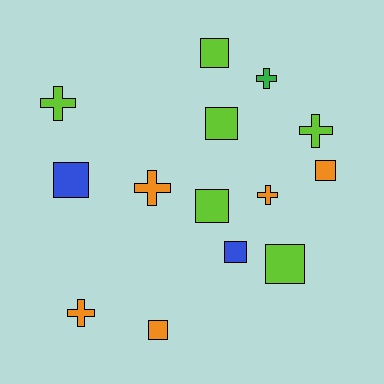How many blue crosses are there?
There are no blue crosses.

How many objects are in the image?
There are 14 objects.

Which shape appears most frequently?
Square, with 8 objects.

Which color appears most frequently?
Lime, with 6 objects.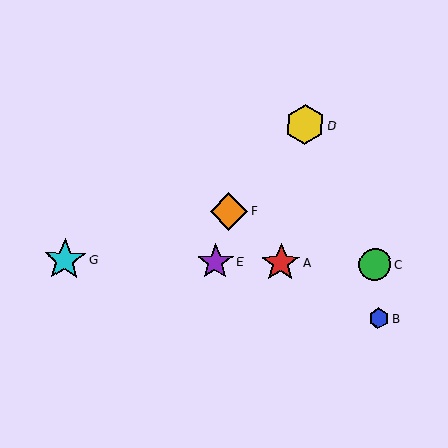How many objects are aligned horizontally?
4 objects (A, C, E, G) are aligned horizontally.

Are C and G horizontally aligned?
Yes, both are at y≈264.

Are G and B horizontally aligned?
No, G is at y≈260 and B is at y≈318.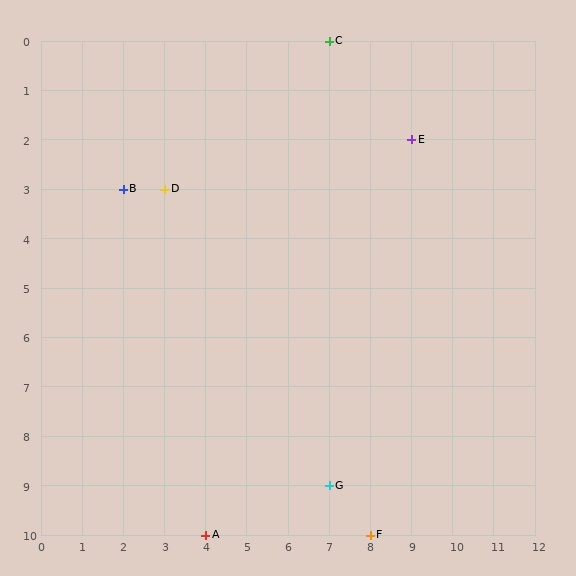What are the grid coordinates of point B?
Point B is at grid coordinates (2, 3).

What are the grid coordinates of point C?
Point C is at grid coordinates (7, 0).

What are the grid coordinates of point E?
Point E is at grid coordinates (9, 2).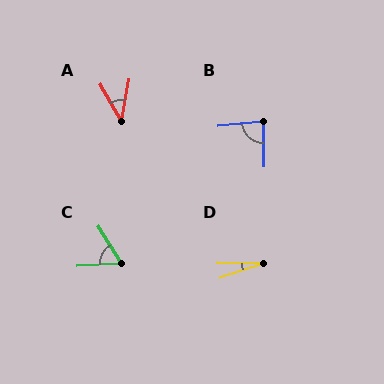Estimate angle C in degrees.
Approximately 62 degrees.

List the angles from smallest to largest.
D (18°), A (39°), C (62°), B (85°).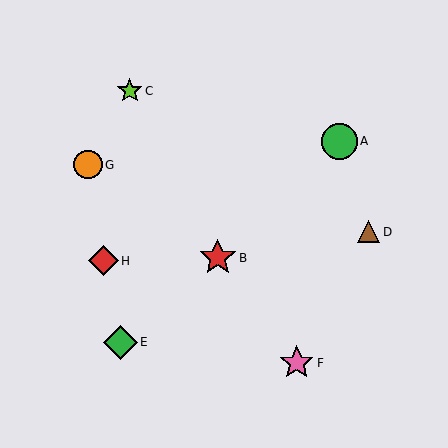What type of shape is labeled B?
Shape B is a red star.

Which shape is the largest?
The red star (labeled B) is the largest.